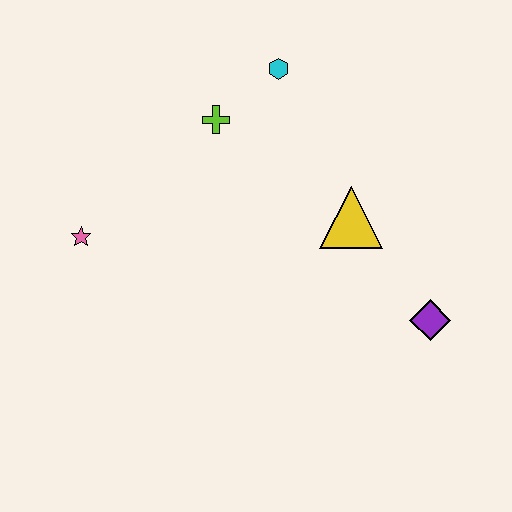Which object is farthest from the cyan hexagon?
The purple diamond is farthest from the cyan hexagon.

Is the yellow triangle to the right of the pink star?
Yes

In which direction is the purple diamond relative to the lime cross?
The purple diamond is to the right of the lime cross.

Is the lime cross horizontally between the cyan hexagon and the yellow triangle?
No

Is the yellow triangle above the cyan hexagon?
No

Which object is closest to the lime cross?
The cyan hexagon is closest to the lime cross.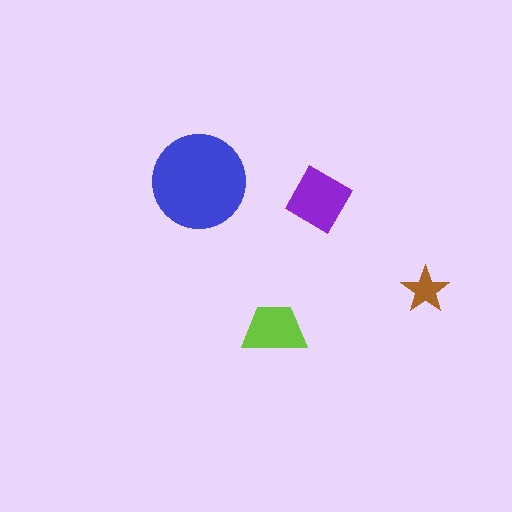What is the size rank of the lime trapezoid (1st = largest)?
3rd.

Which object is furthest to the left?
The blue circle is leftmost.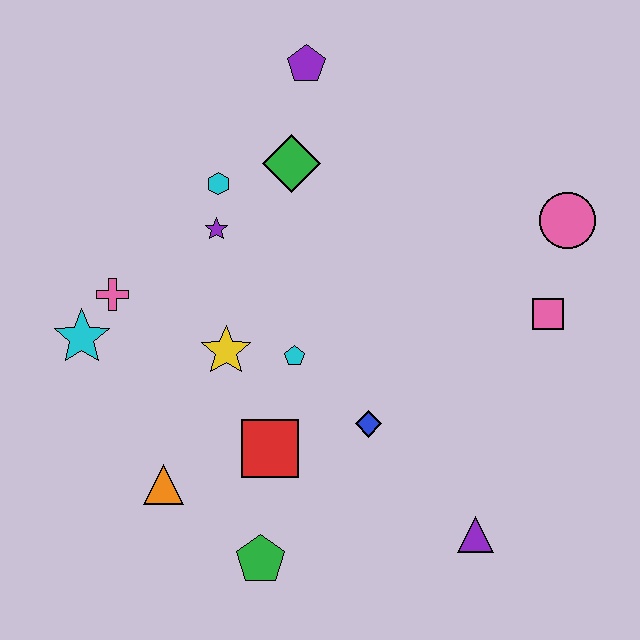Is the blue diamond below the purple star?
Yes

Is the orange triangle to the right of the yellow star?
No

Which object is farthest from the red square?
The purple pentagon is farthest from the red square.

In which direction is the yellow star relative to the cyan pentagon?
The yellow star is to the left of the cyan pentagon.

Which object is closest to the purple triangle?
The blue diamond is closest to the purple triangle.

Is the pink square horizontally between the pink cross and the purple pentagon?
No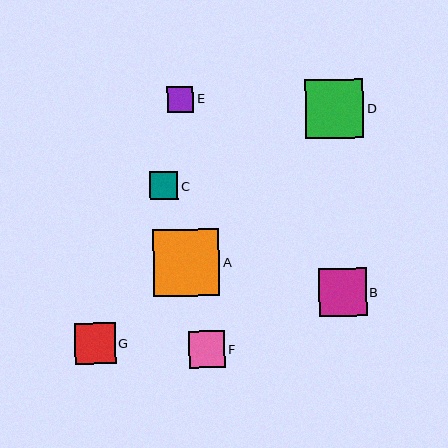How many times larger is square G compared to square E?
Square G is approximately 1.6 times the size of square E.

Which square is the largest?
Square A is the largest with a size of approximately 67 pixels.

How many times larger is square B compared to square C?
Square B is approximately 1.7 times the size of square C.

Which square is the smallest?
Square E is the smallest with a size of approximately 26 pixels.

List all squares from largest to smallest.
From largest to smallest: A, D, B, G, F, C, E.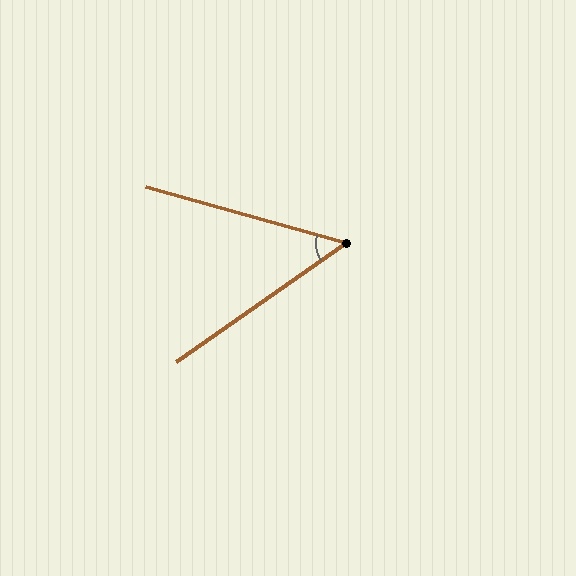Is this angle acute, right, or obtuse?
It is acute.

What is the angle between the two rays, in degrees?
Approximately 51 degrees.